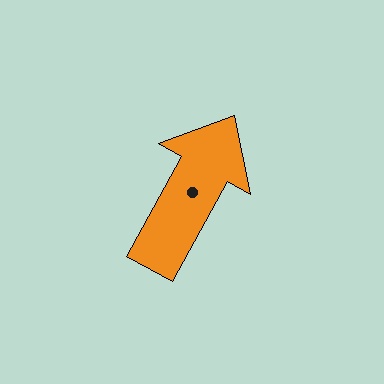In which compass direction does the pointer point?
Northeast.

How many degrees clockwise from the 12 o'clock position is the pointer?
Approximately 29 degrees.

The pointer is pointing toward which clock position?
Roughly 1 o'clock.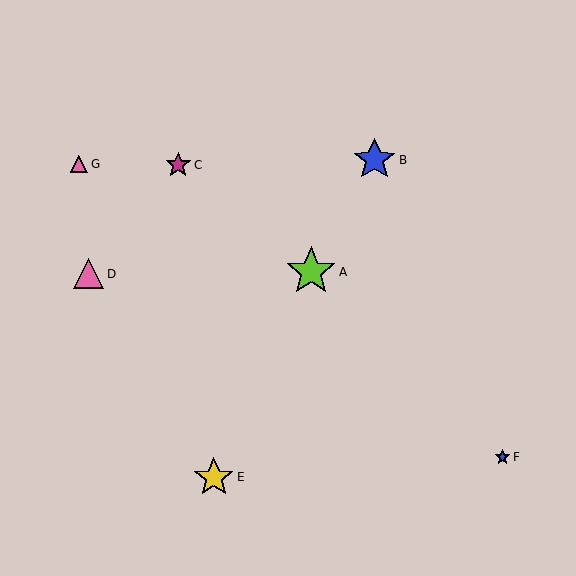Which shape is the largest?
The lime star (labeled A) is the largest.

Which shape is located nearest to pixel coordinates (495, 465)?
The blue star (labeled F) at (503, 457) is nearest to that location.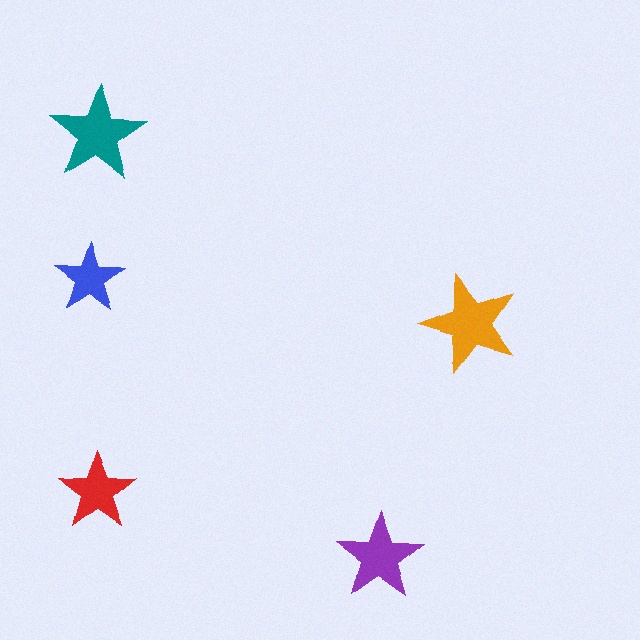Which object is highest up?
The teal star is topmost.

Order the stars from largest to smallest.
the orange one, the teal one, the purple one, the red one, the blue one.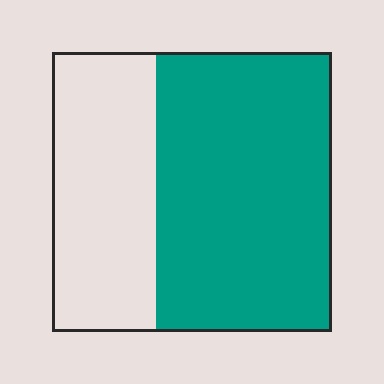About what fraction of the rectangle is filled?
About five eighths (5/8).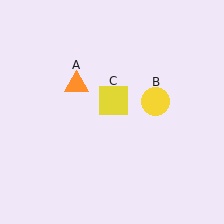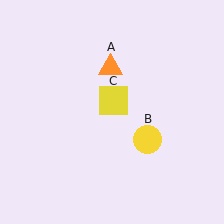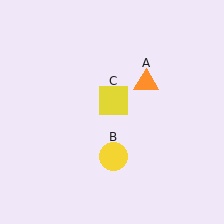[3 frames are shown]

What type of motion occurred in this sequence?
The orange triangle (object A), yellow circle (object B) rotated clockwise around the center of the scene.